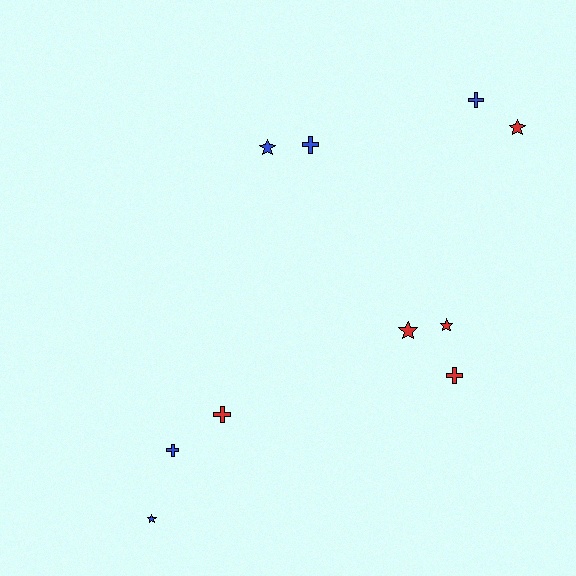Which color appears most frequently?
Red, with 5 objects.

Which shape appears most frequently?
Cross, with 5 objects.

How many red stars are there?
There are 3 red stars.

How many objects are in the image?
There are 10 objects.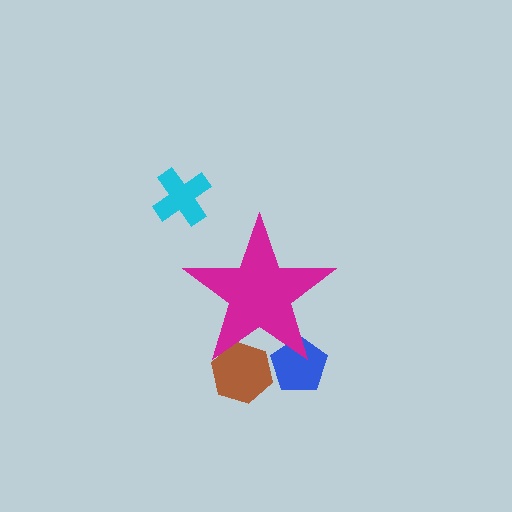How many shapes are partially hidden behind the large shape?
2 shapes are partially hidden.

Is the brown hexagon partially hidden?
Yes, the brown hexagon is partially hidden behind the magenta star.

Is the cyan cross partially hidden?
No, the cyan cross is fully visible.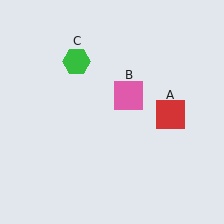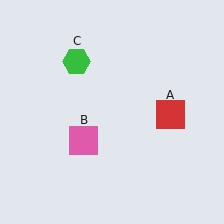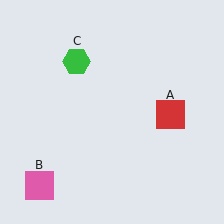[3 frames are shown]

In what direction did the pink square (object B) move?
The pink square (object B) moved down and to the left.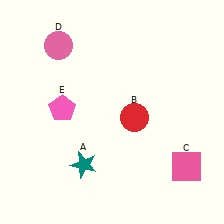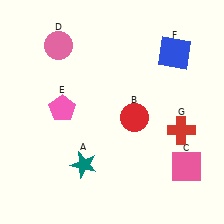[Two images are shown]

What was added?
A blue square (F), a red cross (G) were added in Image 2.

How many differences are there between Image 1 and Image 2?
There are 2 differences between the two images.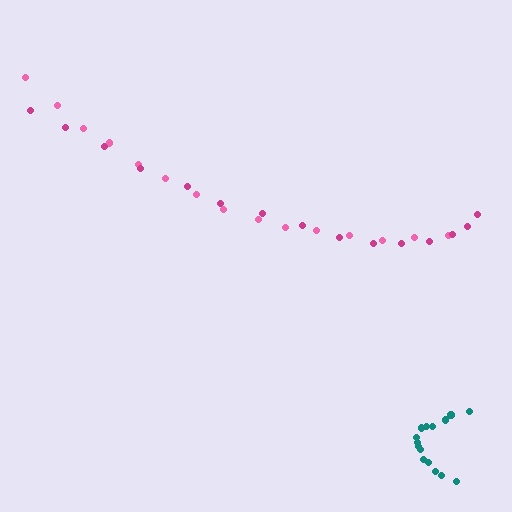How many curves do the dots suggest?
There are 3 distinct paths.